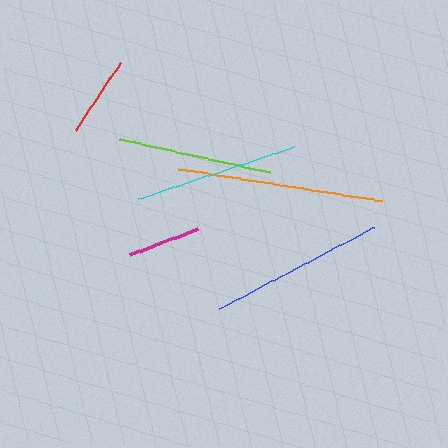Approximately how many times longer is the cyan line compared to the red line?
The cyan line is approximately 2.0 times the length of the red line.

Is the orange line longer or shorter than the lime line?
The orange line is longer than the lime line.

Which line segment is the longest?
The orange line is the longest at approximately 206 pixels.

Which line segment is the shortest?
The magenta line is the shortest at approximately 72 pixels.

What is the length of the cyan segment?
The cyan segment is approximately 165 pixels long.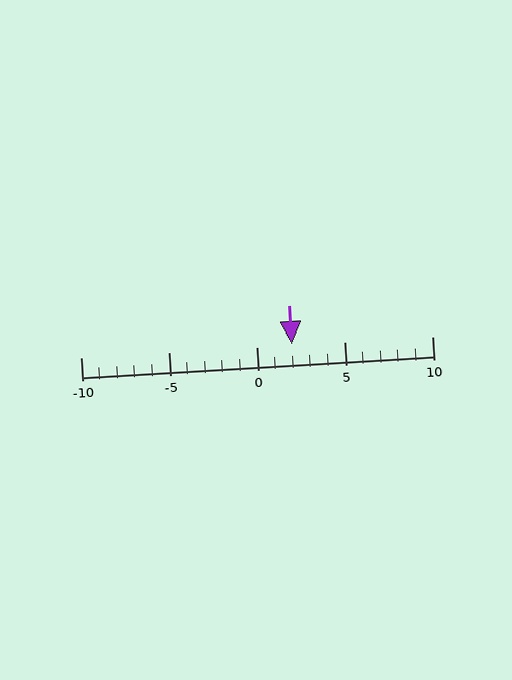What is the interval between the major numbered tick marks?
The major tick marks are spaced 5 units apart.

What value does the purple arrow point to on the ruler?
The purple arrow points to approximately 2.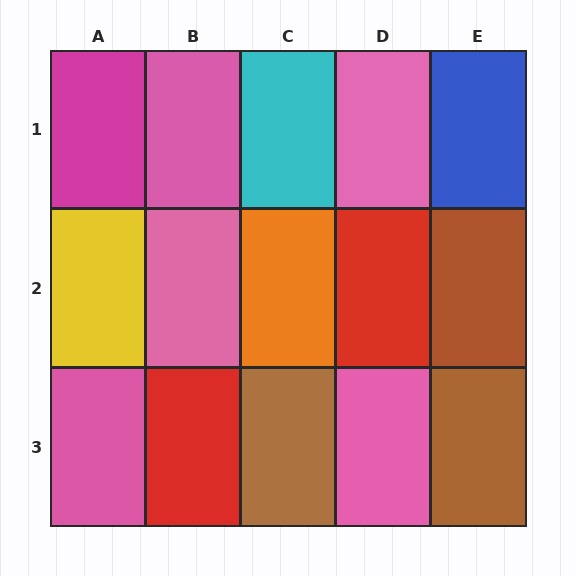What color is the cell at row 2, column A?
Yellow.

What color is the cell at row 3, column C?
Brown.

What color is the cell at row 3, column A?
Pink.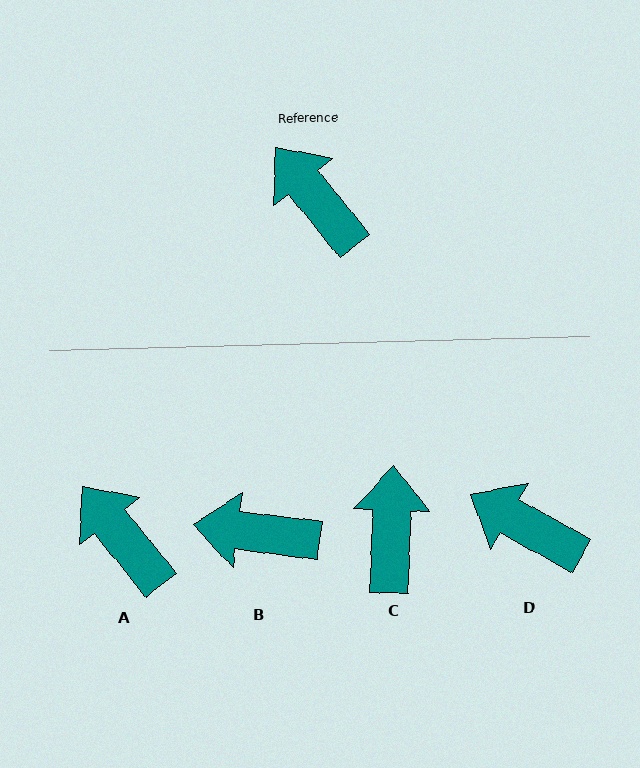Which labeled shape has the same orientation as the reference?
A.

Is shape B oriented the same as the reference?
No, it is off by about 44 degrees.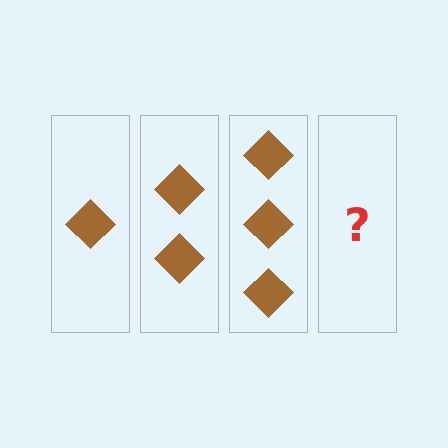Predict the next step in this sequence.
The next step is 4 diamonds.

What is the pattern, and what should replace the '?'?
The pattern is that each step adds one more diamond. The '?' should be 4 diamonds.